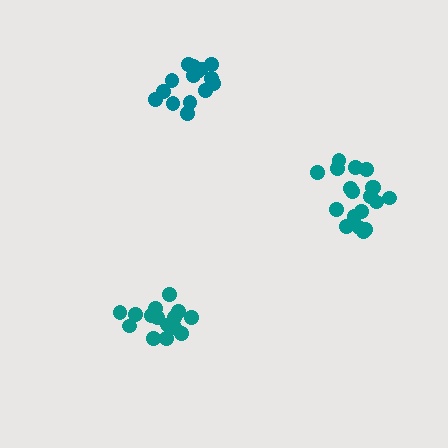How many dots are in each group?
Group 1: 19 dots, Group 2: 15 dots, Group 3: 16 dots (50 total).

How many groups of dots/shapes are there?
There are 3 groups.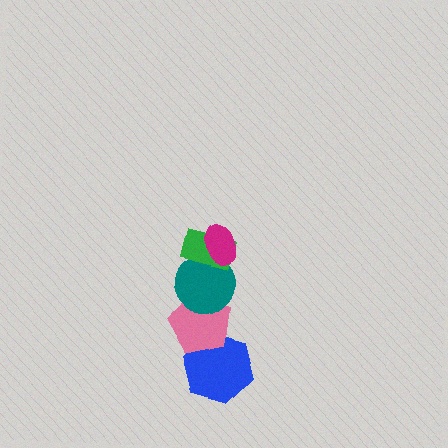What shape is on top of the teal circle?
The green rectangle is on top of the teal circle.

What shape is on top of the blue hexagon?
The pink pentagon is on top of the blue hexagon.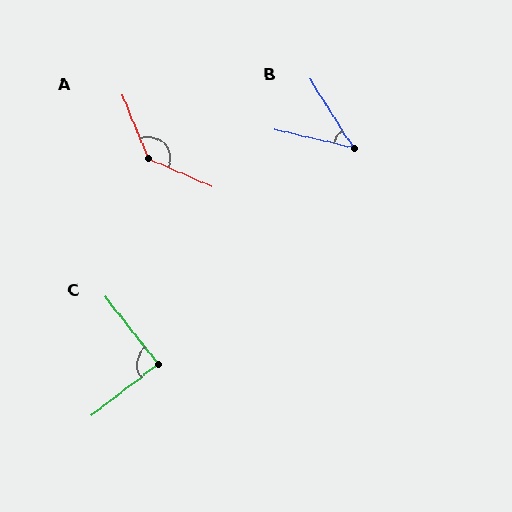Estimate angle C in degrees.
Approximately 90 degrees.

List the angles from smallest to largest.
B (45°), C (90°), A (136°).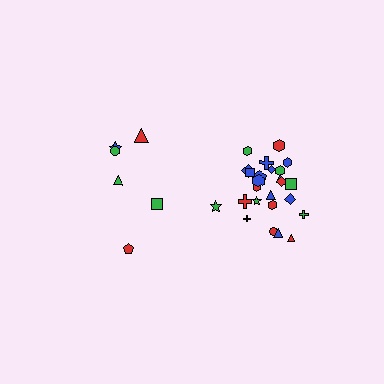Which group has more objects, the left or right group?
The right group.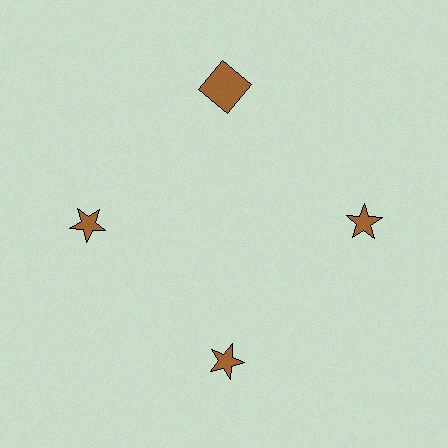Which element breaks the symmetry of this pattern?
The brown square at roughly the 12 o'clock position breaks the symmetry. All other shapes are brown stars.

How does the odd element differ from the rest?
It has a different shape: square instead of star.